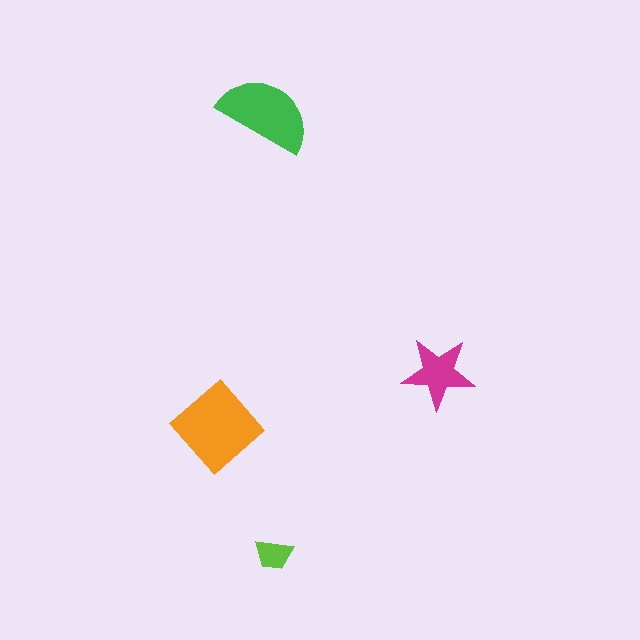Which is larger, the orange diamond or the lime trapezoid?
The orange diamond.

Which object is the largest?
The orange diamond.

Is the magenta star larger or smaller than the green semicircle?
Smaller.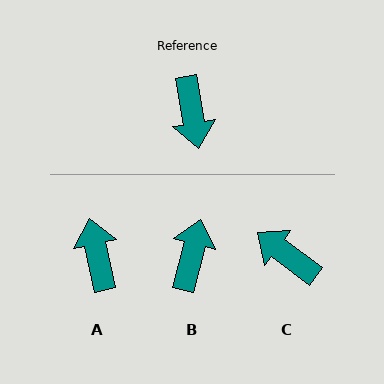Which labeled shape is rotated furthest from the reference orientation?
A, about 177 degrees away.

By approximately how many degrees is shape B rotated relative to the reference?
Approximately 156 degrees counter-clockwise.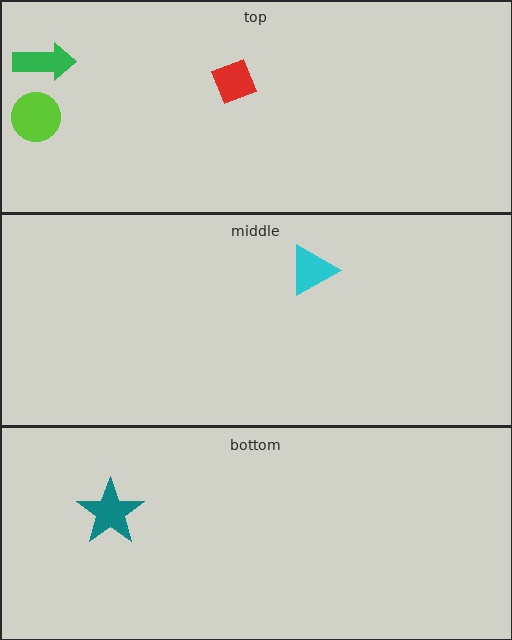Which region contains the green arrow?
The top region.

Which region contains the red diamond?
The top region.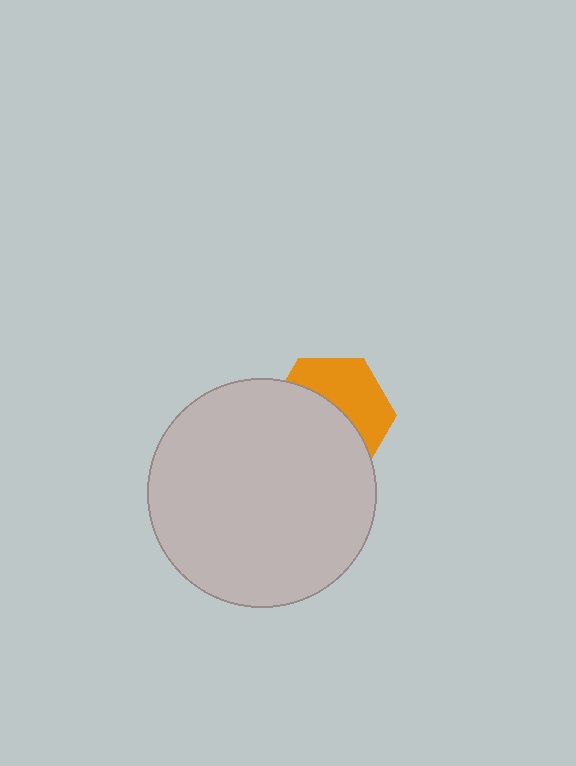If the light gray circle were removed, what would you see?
You would see the complete orange hexagon.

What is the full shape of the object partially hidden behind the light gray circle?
The partially hidden object is an orange hexagon.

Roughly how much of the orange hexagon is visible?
A small part of it is visible (roughly 44%).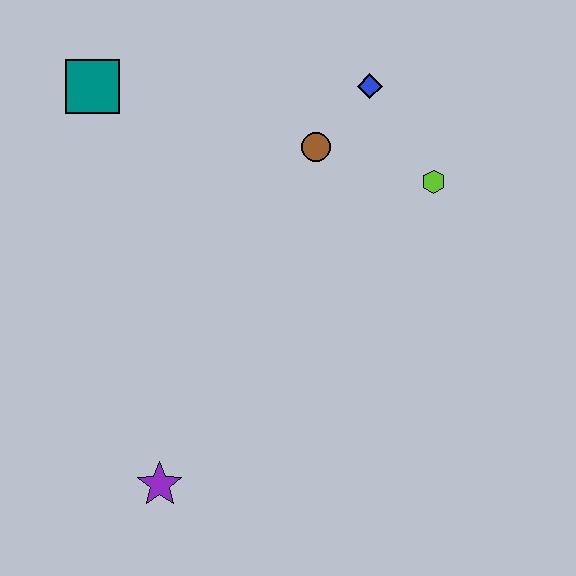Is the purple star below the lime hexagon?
Yes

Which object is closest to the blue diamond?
The brown circle is closest to the blue diamond.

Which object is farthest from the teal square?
The purple star is farthest from the teal square.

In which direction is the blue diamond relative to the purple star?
The blue diamond is above the purple star.